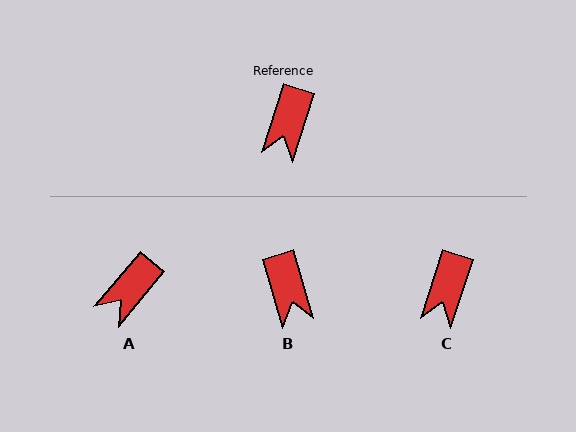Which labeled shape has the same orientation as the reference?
C.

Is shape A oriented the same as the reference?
No, it is off by about 22 degrees.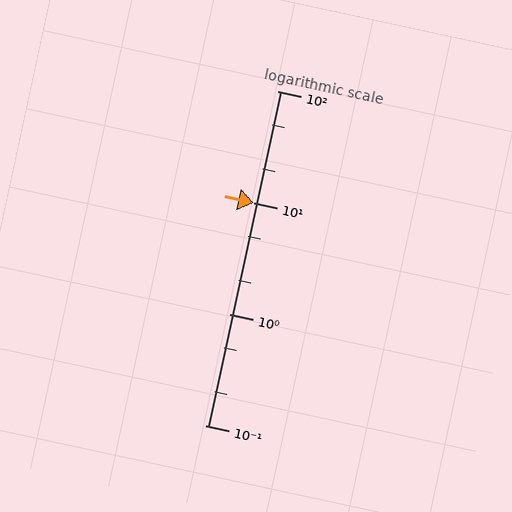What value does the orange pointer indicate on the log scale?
The pointer indicates approximately 10.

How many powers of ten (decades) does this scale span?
The scale spans 3 decades, from 0.1 to 100.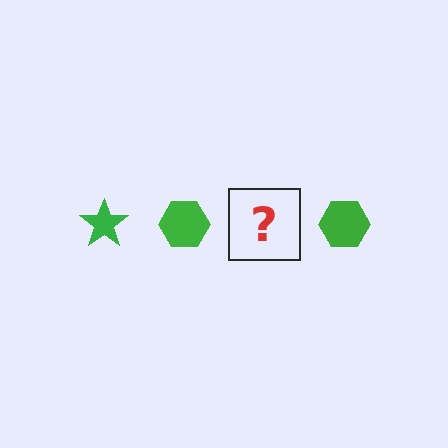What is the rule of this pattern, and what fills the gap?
The rule is that the pattern cycles through star, hexagon shapes in green. The gap should be filled with a green star.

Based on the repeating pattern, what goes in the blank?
The blank should be a green star.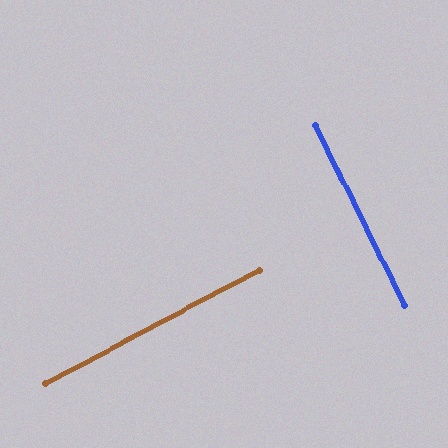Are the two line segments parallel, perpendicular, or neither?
Perpendicular — they meet at approximately 88°.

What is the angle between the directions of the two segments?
Approximately 88 degrees.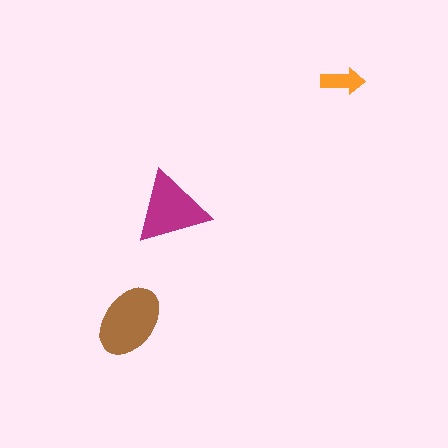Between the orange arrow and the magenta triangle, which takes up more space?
The magenta triangle.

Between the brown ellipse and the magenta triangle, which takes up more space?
The brown ellipse.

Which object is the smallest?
The orange arrow.